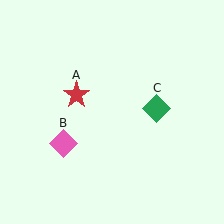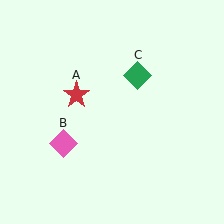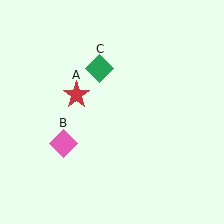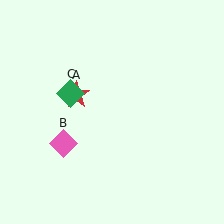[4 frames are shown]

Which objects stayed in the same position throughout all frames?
Red star (object A) and pink diamond (object B) remained stationary.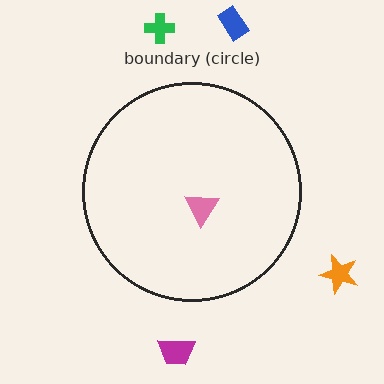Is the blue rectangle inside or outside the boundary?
Outside.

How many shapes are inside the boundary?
1 inside, 4 outside.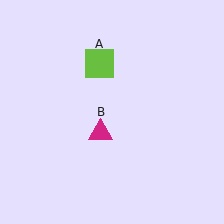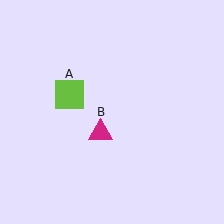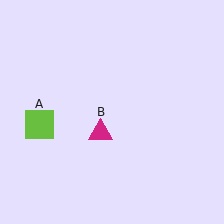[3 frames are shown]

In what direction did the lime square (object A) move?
The lime square (object A) moved down and to the left.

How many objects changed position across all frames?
1 object changed position: lime square (object A).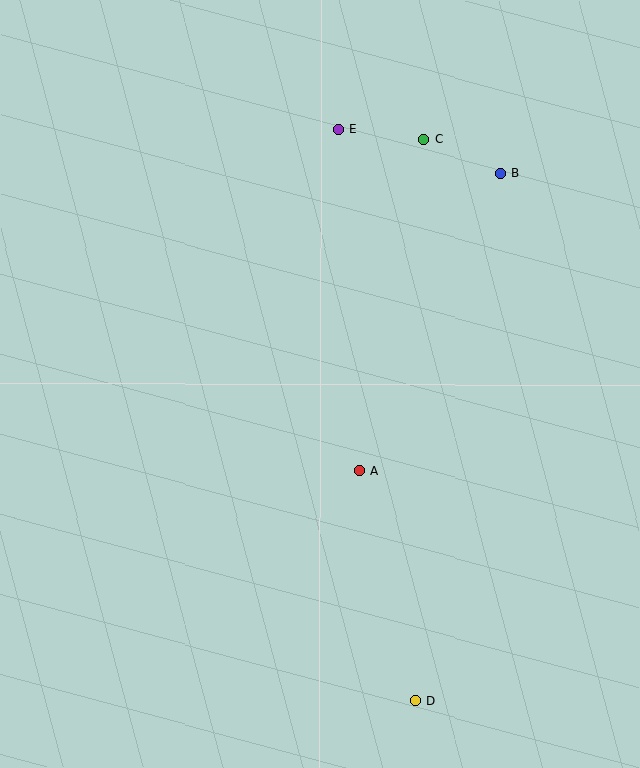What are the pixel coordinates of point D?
Point D is at (415, 701).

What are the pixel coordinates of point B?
Point B is at (500, 173).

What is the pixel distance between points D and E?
The distance between D and E is 577 pixels.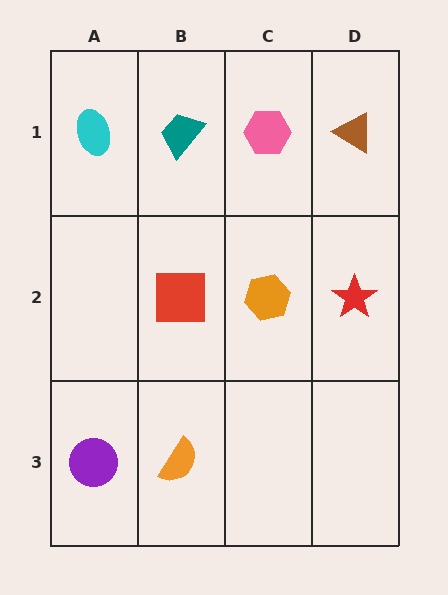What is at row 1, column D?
A brown triangle.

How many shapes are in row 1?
4 shapes.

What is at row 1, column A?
A cyan ellipse.